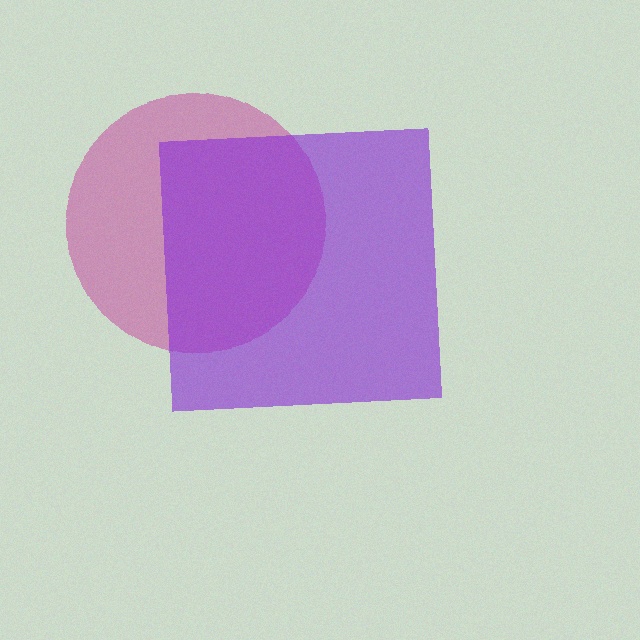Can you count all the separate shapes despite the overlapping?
Yes, there are 2 separate shapes.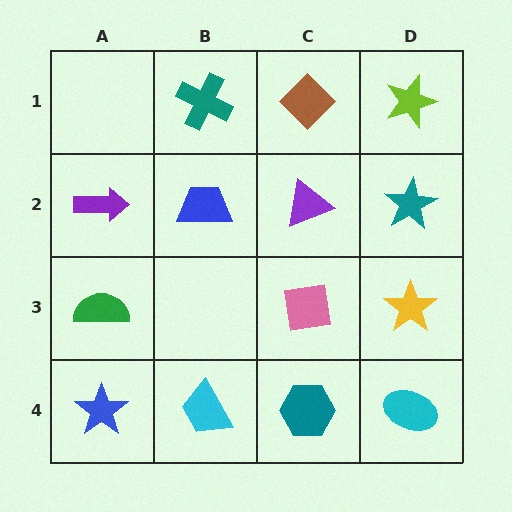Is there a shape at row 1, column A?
No, that cell is empty.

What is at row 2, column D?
A teal star.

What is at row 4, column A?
A blue star.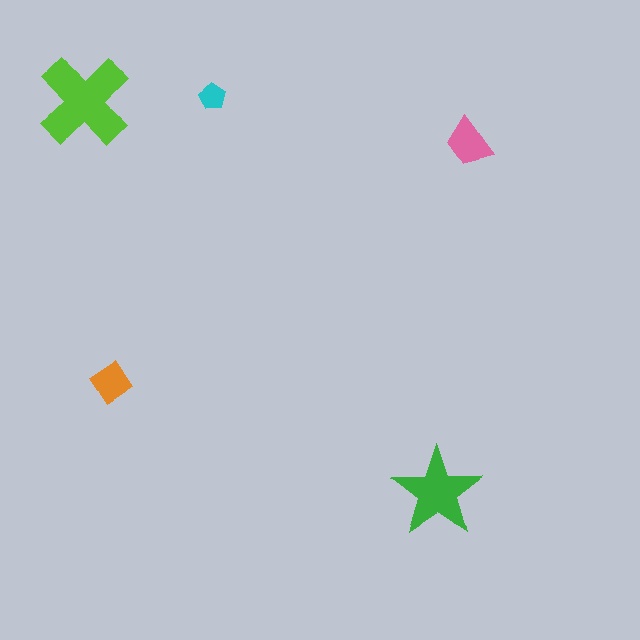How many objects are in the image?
There are 5 objects in the image.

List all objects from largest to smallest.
The lime cross, the green star, the pink trapezoid, the orange diamond, the cyan pentagon.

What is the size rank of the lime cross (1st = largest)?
1st.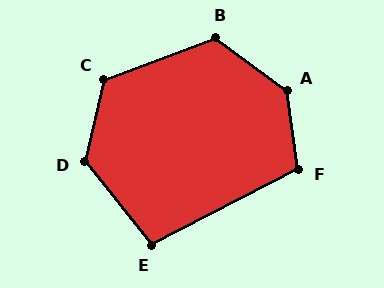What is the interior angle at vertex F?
Approximately 109 degrees (obtuse).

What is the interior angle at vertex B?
Approximately 123 degrees (obtuse).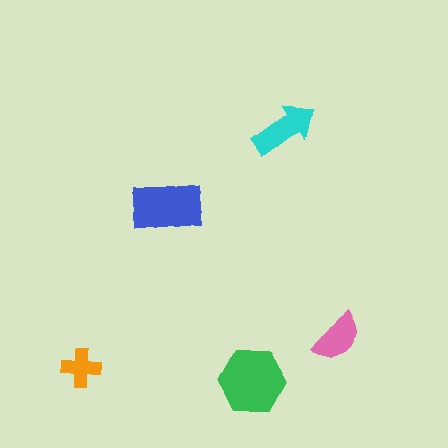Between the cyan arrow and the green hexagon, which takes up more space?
The green hexagon.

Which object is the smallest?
The orange cross.